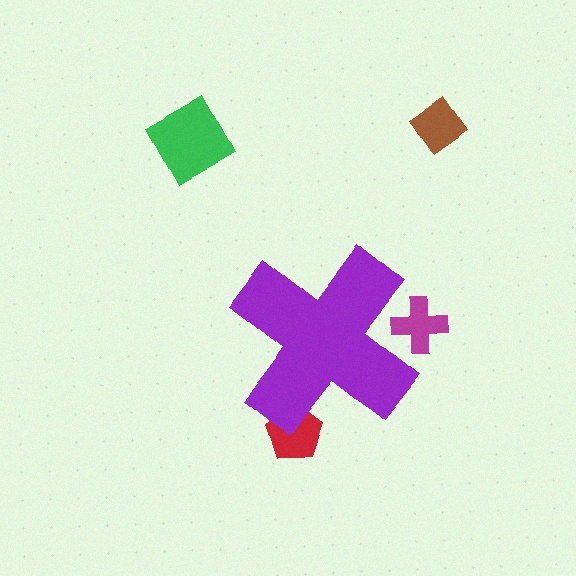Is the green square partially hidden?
No, the green square is fully visible.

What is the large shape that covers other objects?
A purple cross.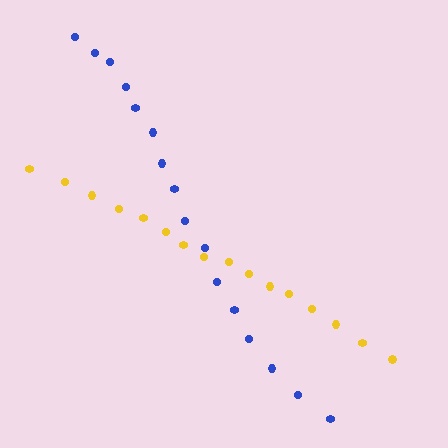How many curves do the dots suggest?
There are 2 distinct paths.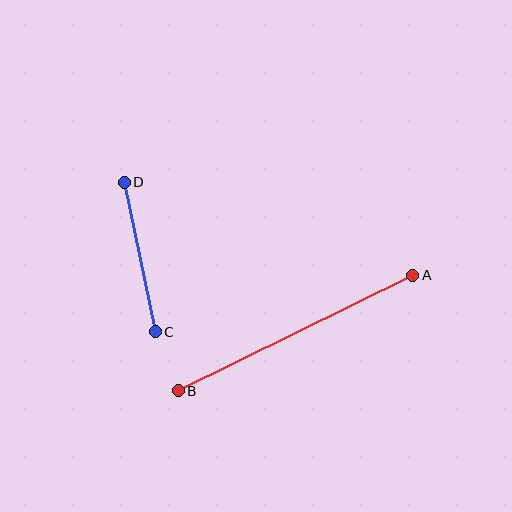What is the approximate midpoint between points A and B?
The midpoint is at approximately (296, 333) pixels.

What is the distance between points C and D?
The distance is approximately 152 pixels.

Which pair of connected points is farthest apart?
Points A and B are farthest apart.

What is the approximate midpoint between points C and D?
The midpoint is at approximately (140, 257) pixels.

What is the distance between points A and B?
The distance is approximately 261 pixels.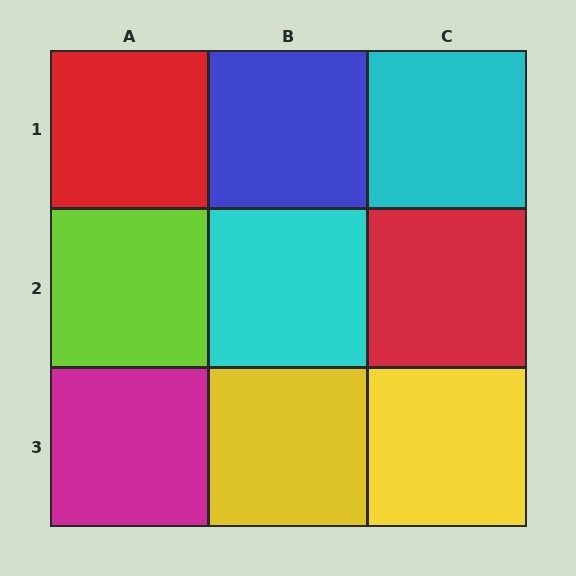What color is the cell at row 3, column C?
Yellow.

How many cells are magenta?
1 cell is magenta.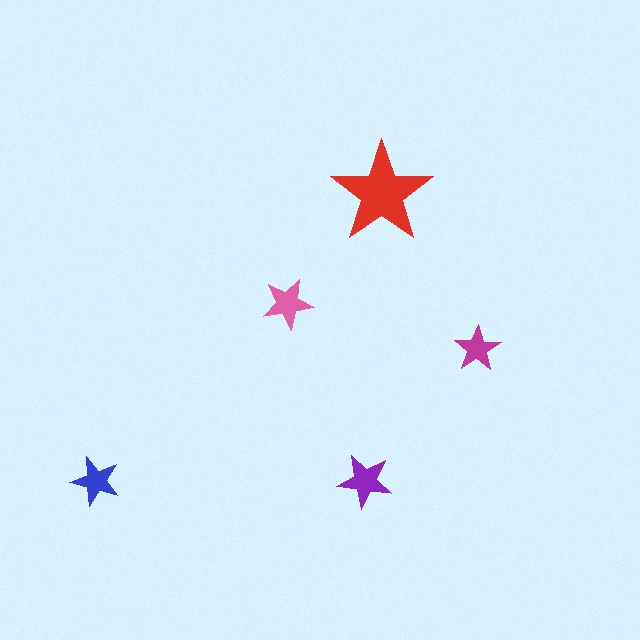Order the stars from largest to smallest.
the red one, the purple one, the pink one, the blue one, the magenta one.